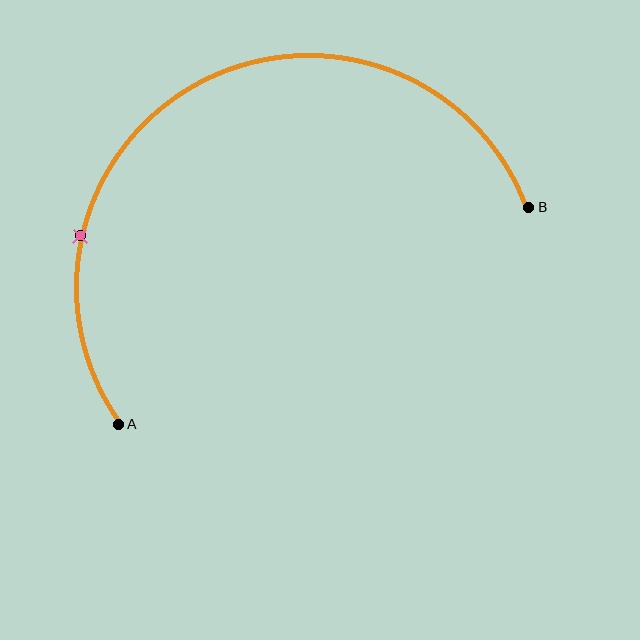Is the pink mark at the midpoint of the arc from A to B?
No. The pink mark lies on the arc but is closer to endpoint A. The arc midpoint would be at the point on the curve equidistant along the arc from both A and B.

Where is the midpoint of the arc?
The arc midpoint is the point on the curve farthest from the straight line joining A and B. It sits above that line.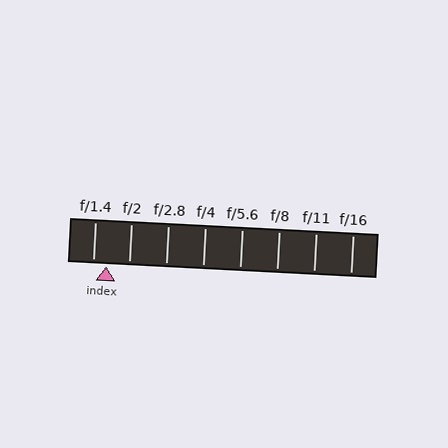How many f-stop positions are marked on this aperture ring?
There are 8 f-stop positions marked.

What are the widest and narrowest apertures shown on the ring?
The widest aperture shown is f/1.4 and the narrowest is f/16.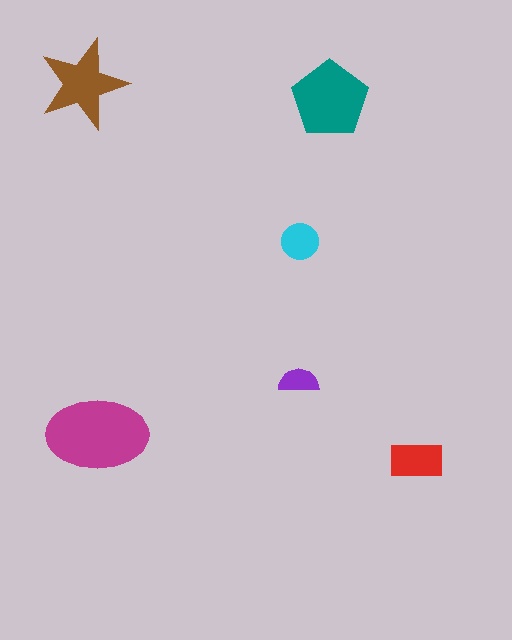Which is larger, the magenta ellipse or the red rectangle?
The magenta ellipse.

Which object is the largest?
The magenta ellipse.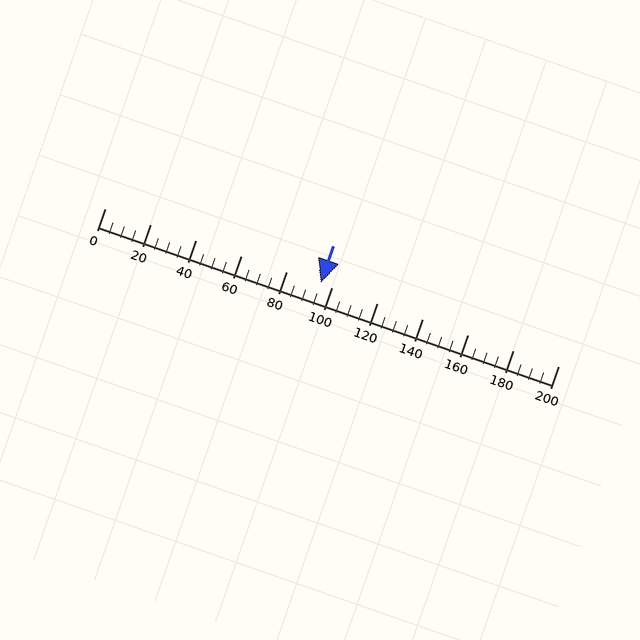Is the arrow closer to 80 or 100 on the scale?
The arrow is closer to 100.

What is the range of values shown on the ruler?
The ruler shows values from 0 to 200.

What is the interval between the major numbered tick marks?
The major tick marks are spaced 20 units apart.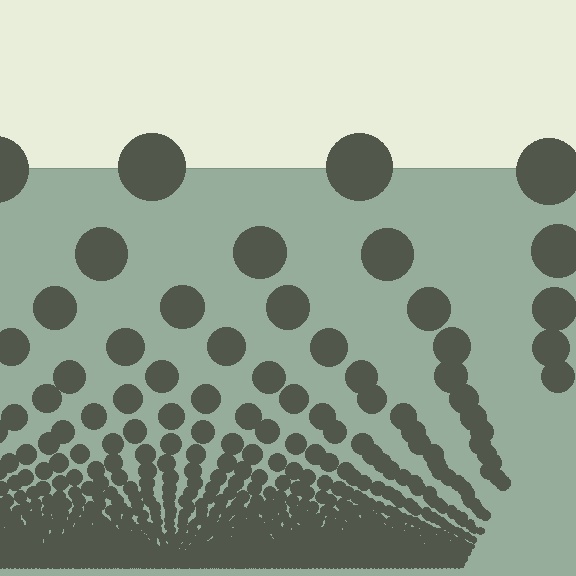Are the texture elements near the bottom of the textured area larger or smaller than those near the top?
Smaller. The gradient is inverted — elements near the bottom are smaller and denser.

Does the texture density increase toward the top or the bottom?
Density increases toward the bottom.